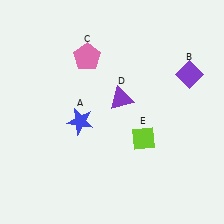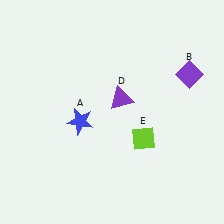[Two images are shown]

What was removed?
The pink pentagon (C) was removed in Image 2.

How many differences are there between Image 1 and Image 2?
There is 1 difference between the two images.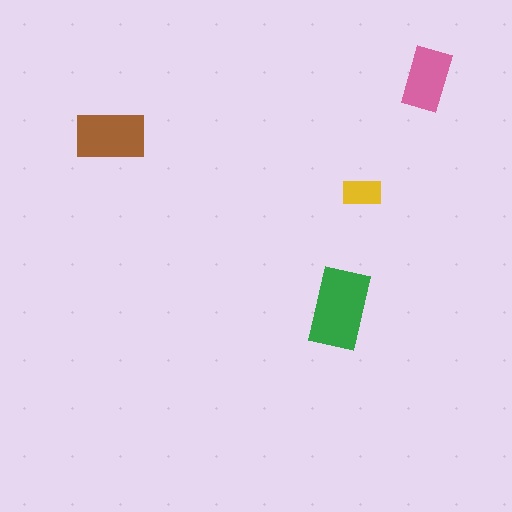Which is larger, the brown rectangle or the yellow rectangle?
The brown one.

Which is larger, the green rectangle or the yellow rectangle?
The green one.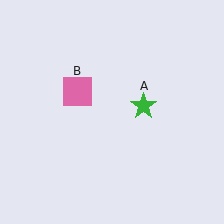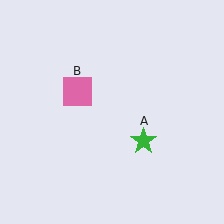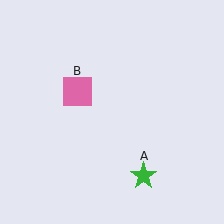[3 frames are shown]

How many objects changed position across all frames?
1 object changed position: green star (object A).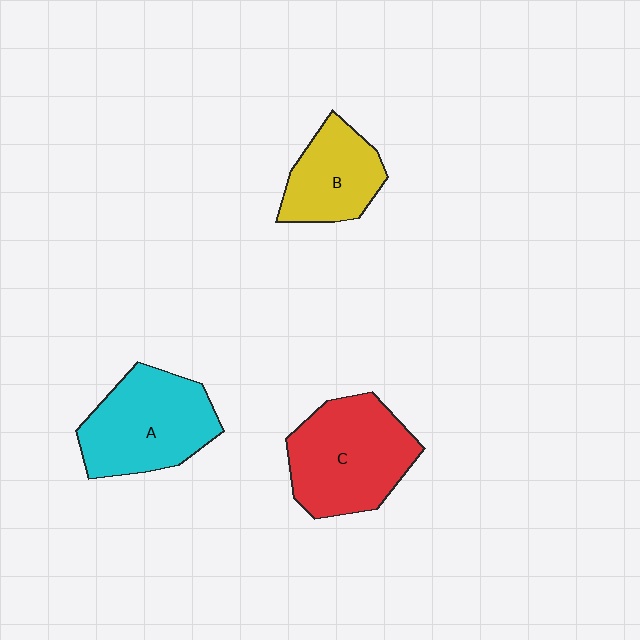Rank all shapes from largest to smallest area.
From largest to smallest: C (red), A (cyan), B (yellow).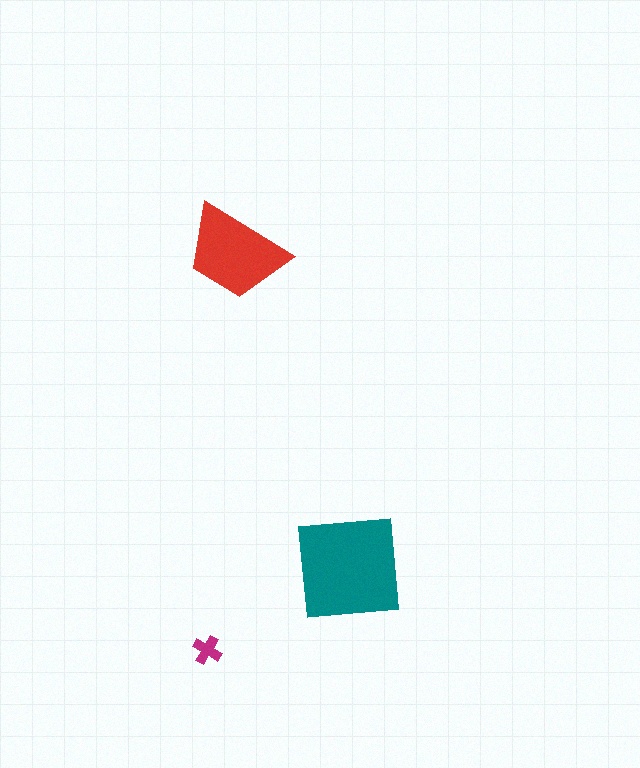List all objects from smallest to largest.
The magenta cross, the red trapezoid, the teal square.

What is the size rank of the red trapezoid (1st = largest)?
2nd.